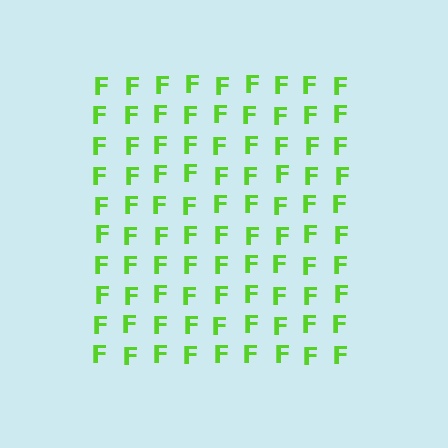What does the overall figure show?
The overall figure shows a square.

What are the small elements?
The small elements are letter F's.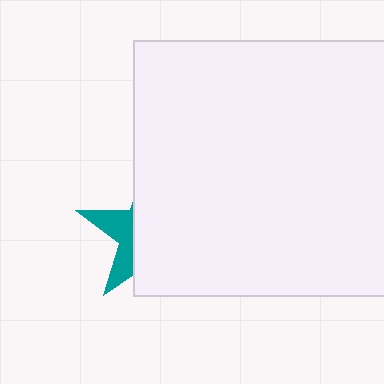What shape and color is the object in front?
The object in front is a white square.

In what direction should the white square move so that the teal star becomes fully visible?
The white square should move right. That is the shortest direction to clear the overlap and leave the teal star fully visible.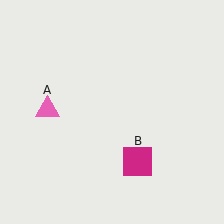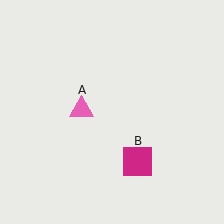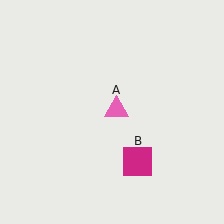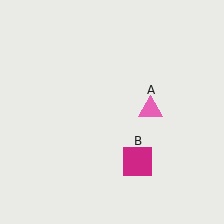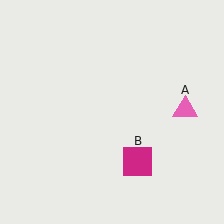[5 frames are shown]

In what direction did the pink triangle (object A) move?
The pink triangle (object A) moved right.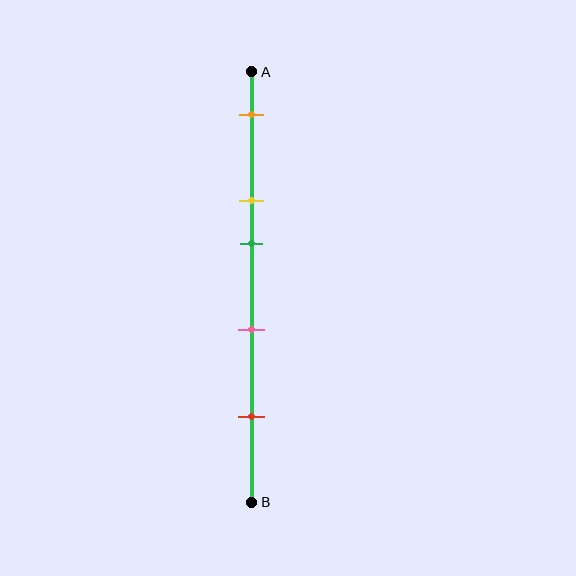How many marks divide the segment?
There are 5 marks dividing the segment.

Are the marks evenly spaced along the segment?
No, the marks are not evenly spaced.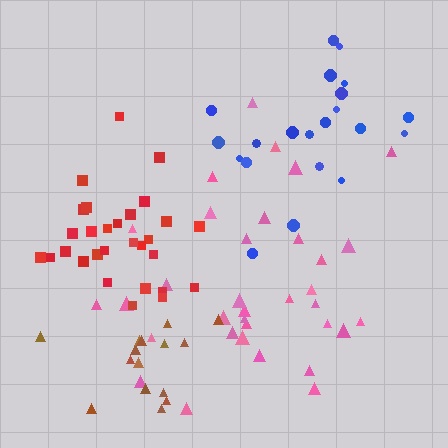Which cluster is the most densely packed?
Red.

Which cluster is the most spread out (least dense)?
Pink.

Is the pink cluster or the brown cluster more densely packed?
Brown.